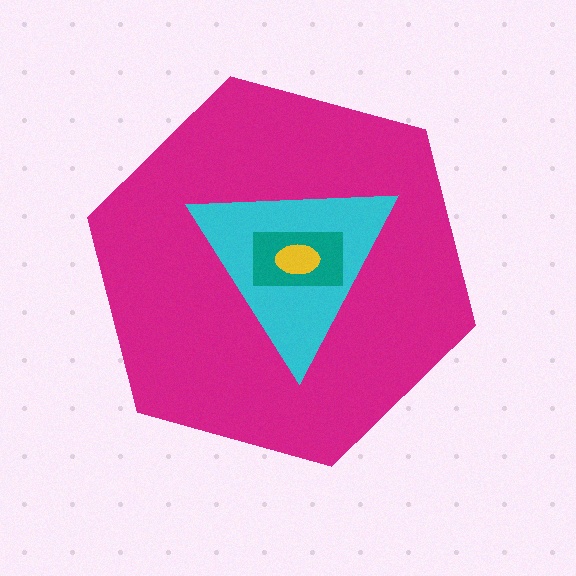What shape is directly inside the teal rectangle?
The yellow ellipse.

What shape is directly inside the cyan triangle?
The teal rectangle.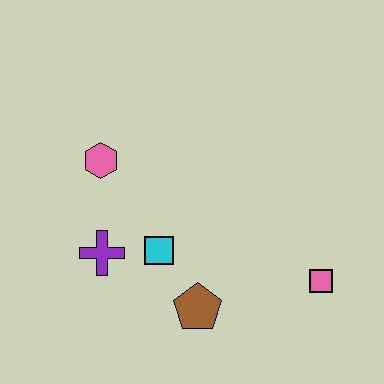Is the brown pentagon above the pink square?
No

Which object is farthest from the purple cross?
The pink square is farthest from the purple cross.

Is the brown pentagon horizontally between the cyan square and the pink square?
Yes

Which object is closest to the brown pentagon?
The cyan square is closest to the brown pentagon.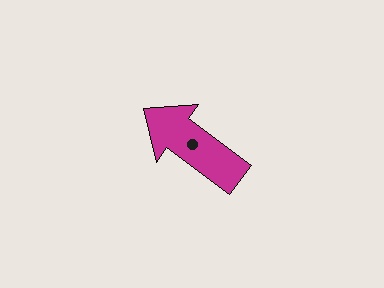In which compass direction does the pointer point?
Northwest.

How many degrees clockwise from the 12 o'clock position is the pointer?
Approximately 306 degrees.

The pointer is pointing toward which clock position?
Roughly 10 o'clock.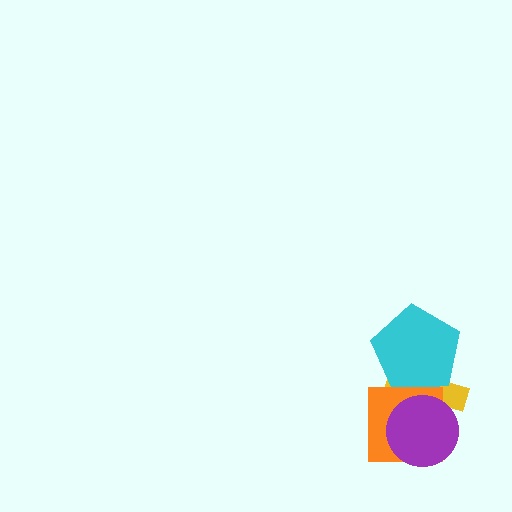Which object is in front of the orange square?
The purple circle is in front of the orange square.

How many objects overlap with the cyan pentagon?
2 objects overlap with the cyan pentagon.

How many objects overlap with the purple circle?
2 objects overlap with the purple circle.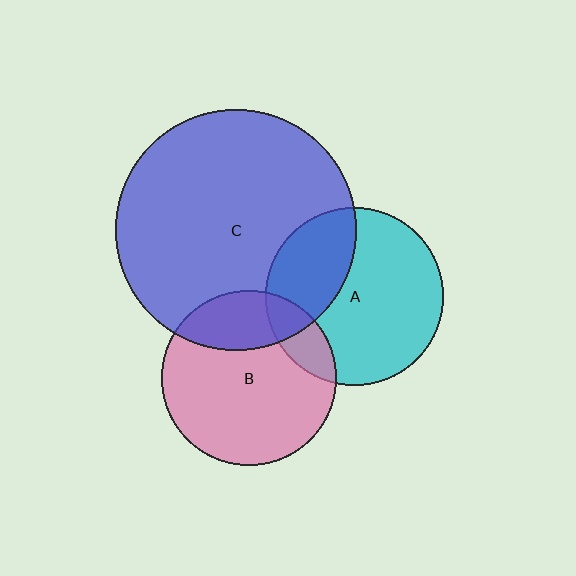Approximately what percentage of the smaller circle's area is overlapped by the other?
Approximately 30%.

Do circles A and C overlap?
Yes.